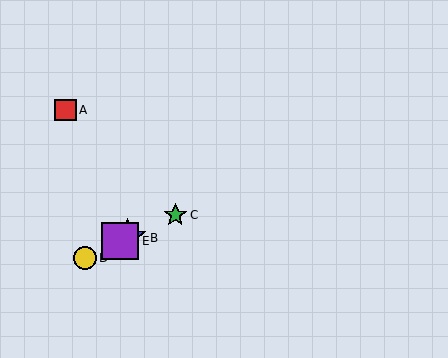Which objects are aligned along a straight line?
Objects B, C, D, E are aligned along a straight line.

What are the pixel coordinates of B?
Object B is at (128, 238).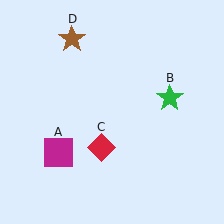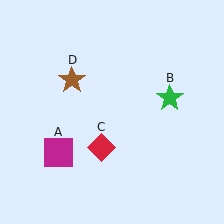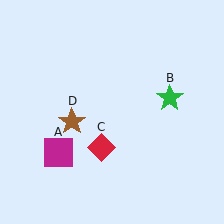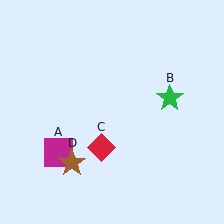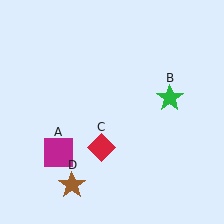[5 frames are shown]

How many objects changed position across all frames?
1 object changed position: brown star (object D).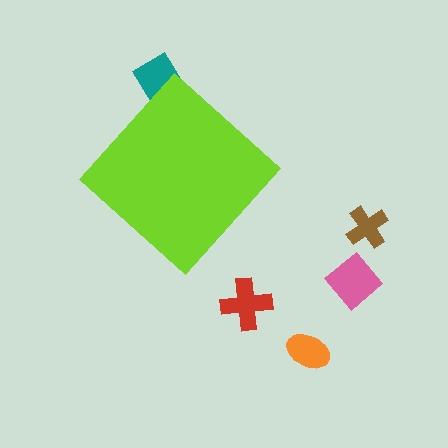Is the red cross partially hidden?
No, the red cross is fully visible.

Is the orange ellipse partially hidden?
No, the orange ellipse is fully visible.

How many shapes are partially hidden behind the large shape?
1 shape is partially hidden.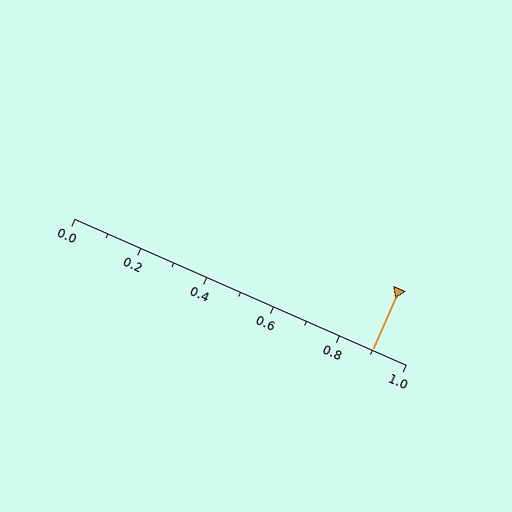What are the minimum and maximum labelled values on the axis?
The axis runs from 0.0 to 1.0.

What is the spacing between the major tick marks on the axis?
The major ticks are spaced 0.2 apart.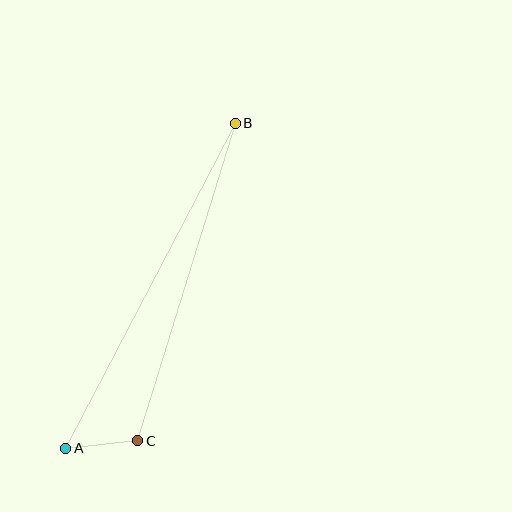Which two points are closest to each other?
Points A and C are closest to each other.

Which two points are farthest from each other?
Points A and B are farthest from each other.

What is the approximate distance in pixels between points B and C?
The distance between B and C is approximately 332 pixels.